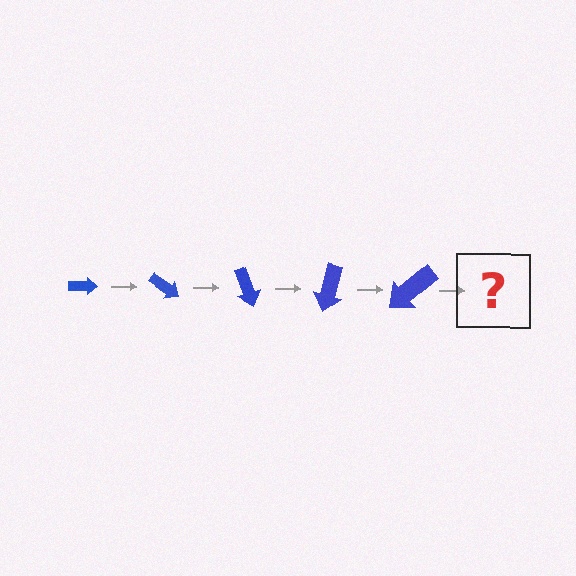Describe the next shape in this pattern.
It should be an arrow, larger than the previous one and rotated 175 degrees from the start.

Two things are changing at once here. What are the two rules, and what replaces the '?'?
The two rules are that the arrow grows larger each step and it rotates 35 degrees each step. The '?' should be an arrow, larger than the previous one and rotated 175 degrees from the start.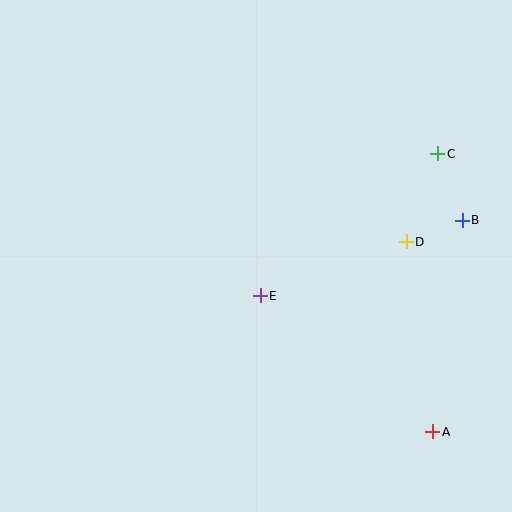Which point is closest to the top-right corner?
Point C is closest to the top-right corner.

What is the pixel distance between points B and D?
The distance between B and D is 60 pixels.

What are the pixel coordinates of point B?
Point B is at (462, 220).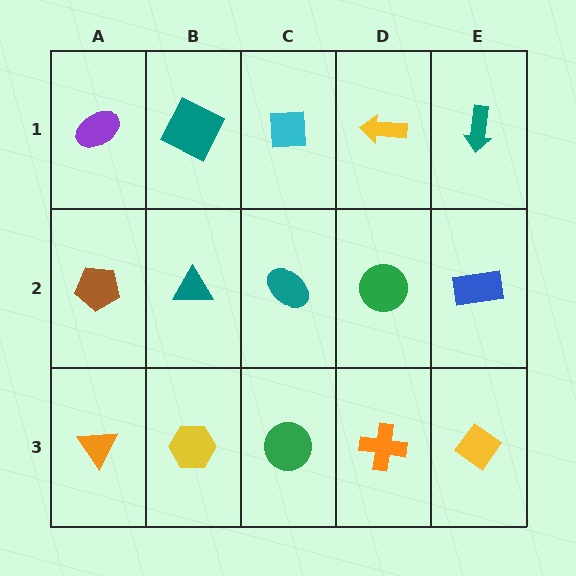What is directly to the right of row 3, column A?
A yellow hexagon.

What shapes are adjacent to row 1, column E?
A blue rectangle (row 2, column E), a yellow arrow (row 1, column D).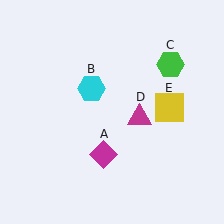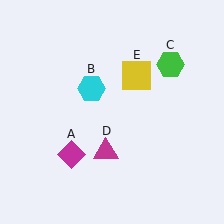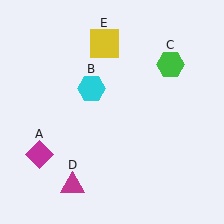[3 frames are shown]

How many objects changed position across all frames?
3 objects changed position: magenta diamond (object A), magenta triangle (object D), yellow square (object E).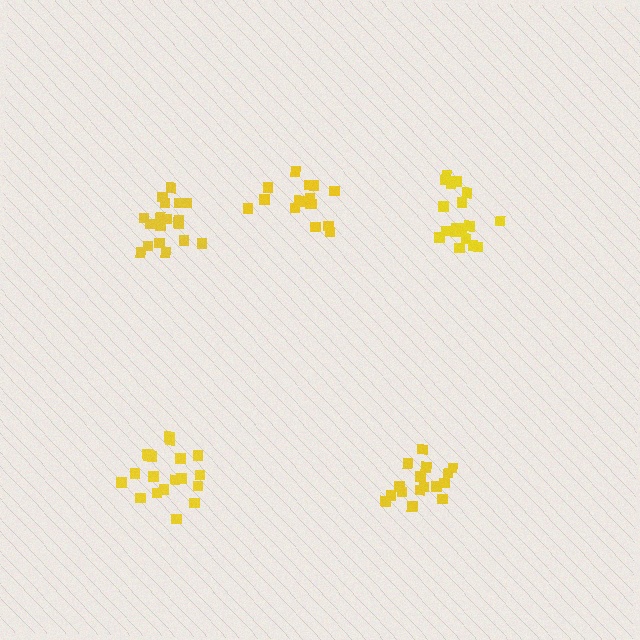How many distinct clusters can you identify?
There are 5 distinct clusters.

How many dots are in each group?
Group 1: 15 dots, Group 2: 18 dots, Group 3: 19 dots, Group 4: 18 dots, Group 5: 16 dots (86 total).